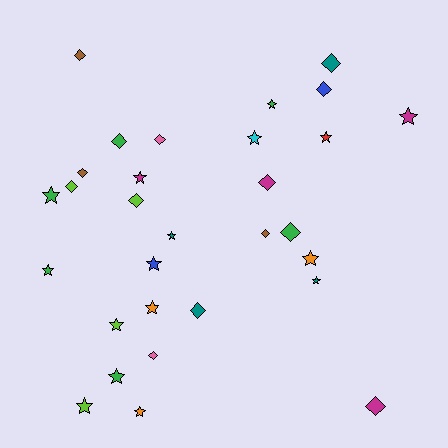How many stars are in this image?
There are 16 stars.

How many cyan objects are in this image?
There is 1 cyan object.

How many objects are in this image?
There are 30 objects.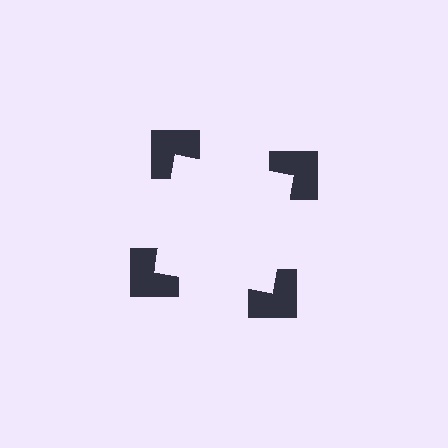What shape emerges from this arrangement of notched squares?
An illusory square — its edges are inferred from the aligned wedge cuts in the notched squares, not physically drawn.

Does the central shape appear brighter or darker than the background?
It typically appears slightly brighter than the background, even though no actual brightness change is drawn.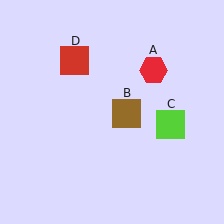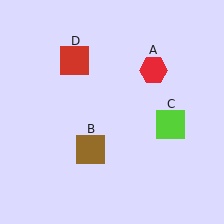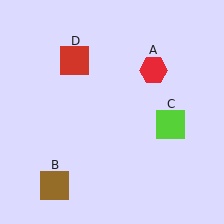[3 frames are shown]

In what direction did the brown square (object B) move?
The brown square (object B) moved down and to the left.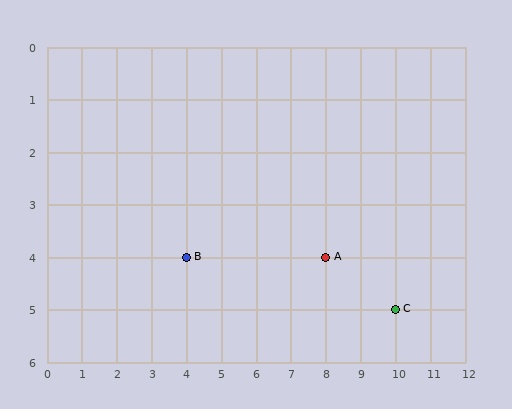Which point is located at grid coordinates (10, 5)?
Point C is at (10, 5).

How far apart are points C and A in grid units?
Points C and A are 2 columns and 1 row apart (about 2.2 grid units diagonally).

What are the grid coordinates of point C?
Point C is at grid coordinates (10, 5).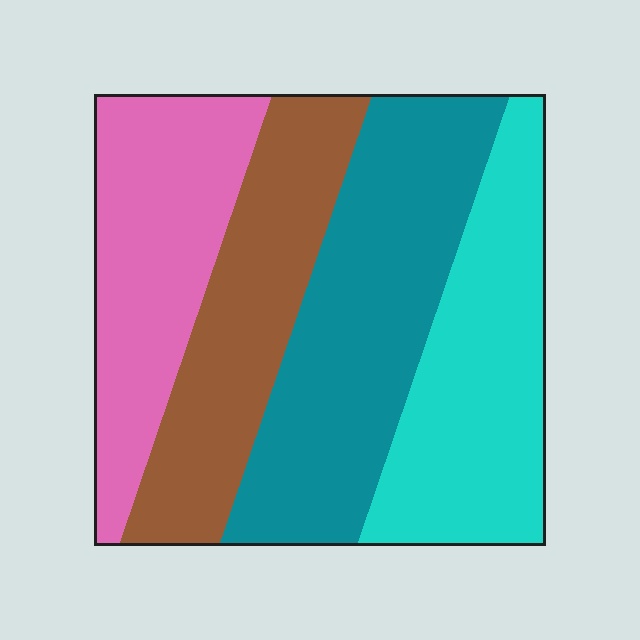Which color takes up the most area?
Teal, at roughly 30%.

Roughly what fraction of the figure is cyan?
Cyan covers roughly 25% of the figure.